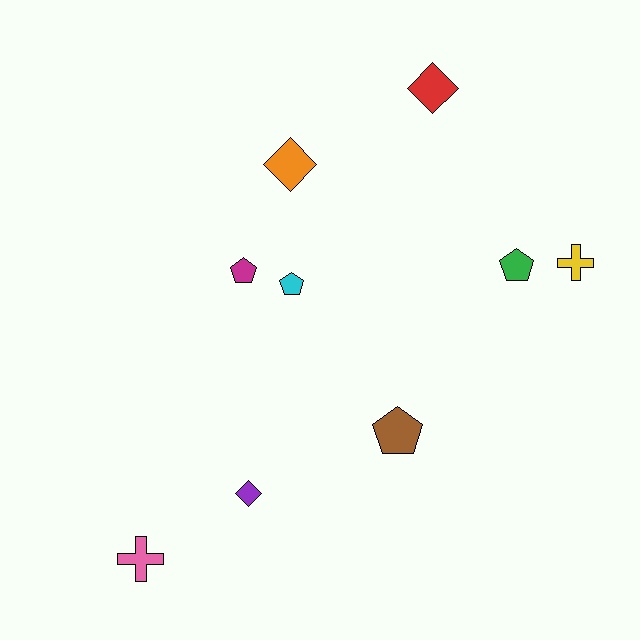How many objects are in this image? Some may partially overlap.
There are 9 objects.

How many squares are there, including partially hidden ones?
There are no squares.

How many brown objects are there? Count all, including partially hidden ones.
There is 1 brown object.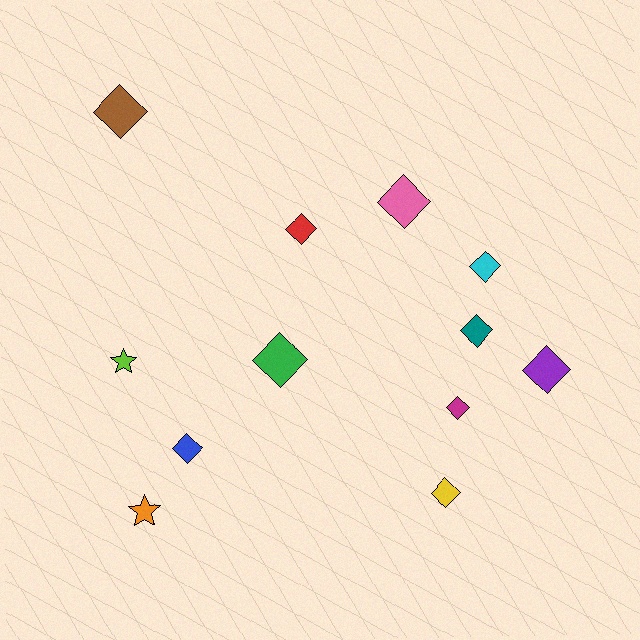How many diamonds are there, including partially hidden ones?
There are 10 diamonds.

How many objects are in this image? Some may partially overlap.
There are 12 objects.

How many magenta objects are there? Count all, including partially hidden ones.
There is 1 magenta object.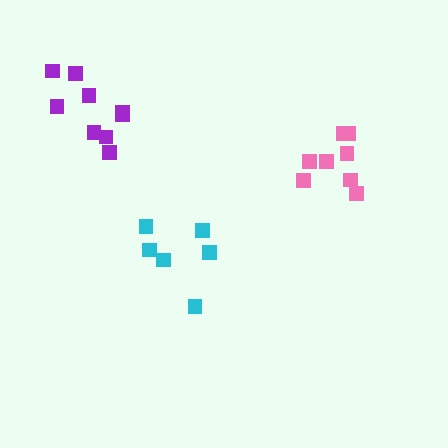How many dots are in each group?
Group 1: 8 dots, Group 2: 6 dots, Group 3: 9 dots (23 total).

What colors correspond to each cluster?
The clusters are colored: pink, cyan, purple.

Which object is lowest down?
The cyan cluster is bottommost.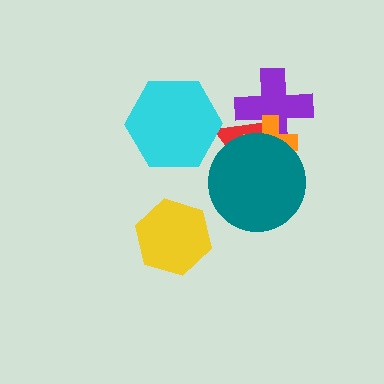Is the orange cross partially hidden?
Yes, it is partially covered by another shape.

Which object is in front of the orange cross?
The teal circle is in front of the orange cross.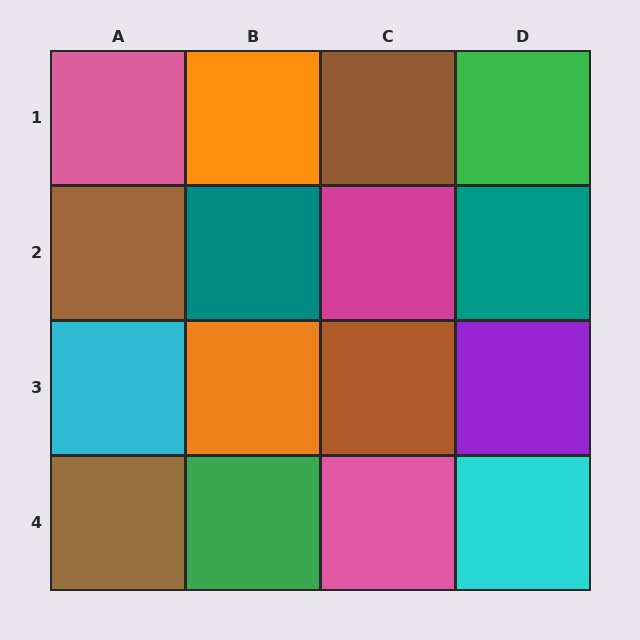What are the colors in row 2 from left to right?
Brown, teal, magenta, teal.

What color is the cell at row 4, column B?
Green.